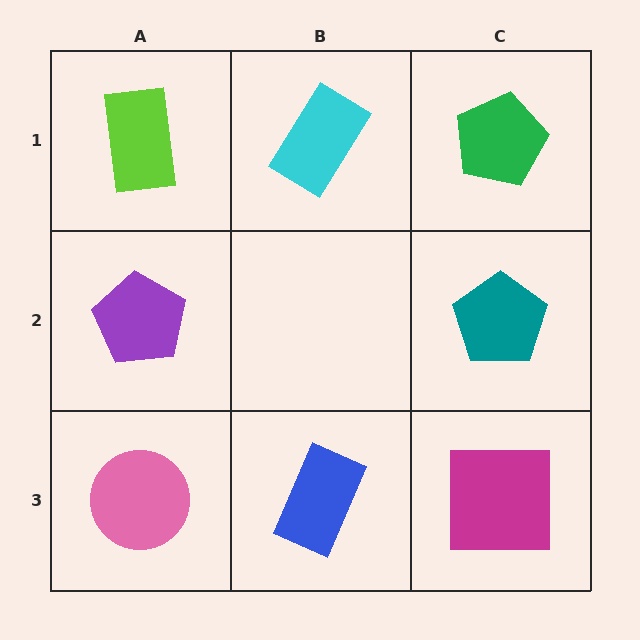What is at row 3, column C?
A magenta square.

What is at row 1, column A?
A lime rectangle.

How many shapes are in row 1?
3 shapes.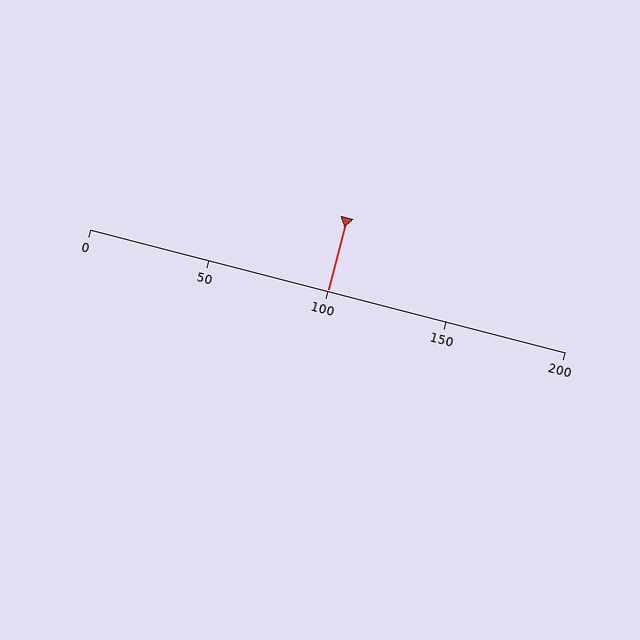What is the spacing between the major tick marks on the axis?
The major ticks are spaced 50 apart.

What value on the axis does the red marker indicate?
The marker indicates approximately 100.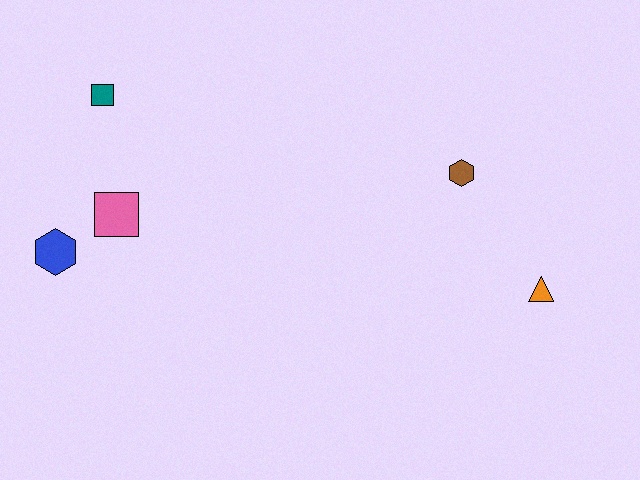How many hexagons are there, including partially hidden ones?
There are 2 hexagons.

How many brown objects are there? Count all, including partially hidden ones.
There is 1 brown object.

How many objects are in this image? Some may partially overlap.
There are 5 objects.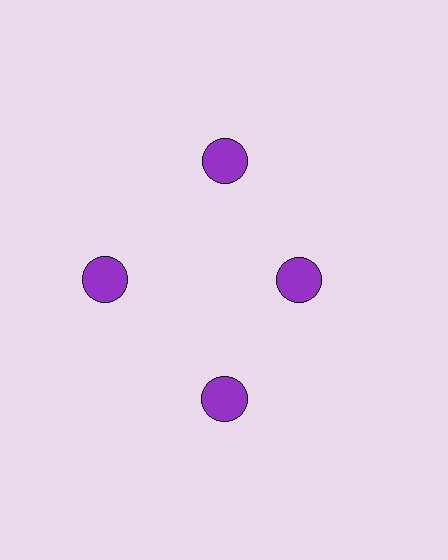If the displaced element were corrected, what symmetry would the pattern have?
It would have 4-fold rotational symmetry — the pattern would map onto itself every 90 degrees.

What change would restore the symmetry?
The symmetry would be restored by moving it outward, back onto the ring so that all 4 circles sit at equal angles and equal distance from the center.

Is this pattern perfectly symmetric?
No. The 4 purple circles are arranged in a ring, but one element near the 3 o'clock position is pulled inward toward the center, breaking the 4-fold rotational symmetry.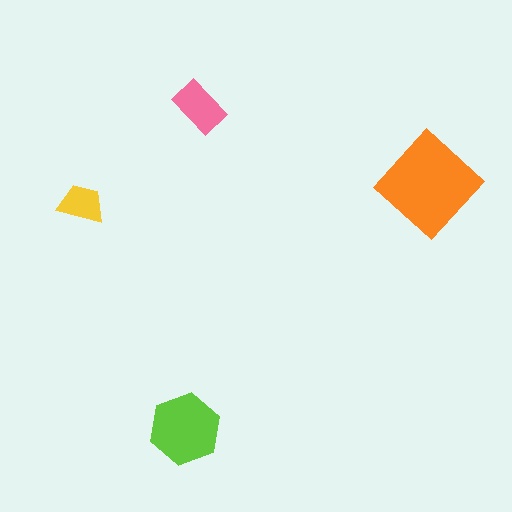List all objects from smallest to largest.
The yellow trapezoid, the pink rectangle, the lime hexagon, the orange diamond.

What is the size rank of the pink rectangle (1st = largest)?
3rd.